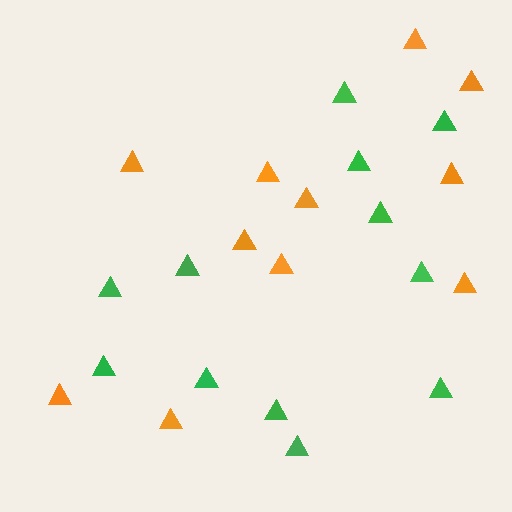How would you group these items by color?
There are 2 groups: one group of green triangles (12) and one group of orange triangles (11).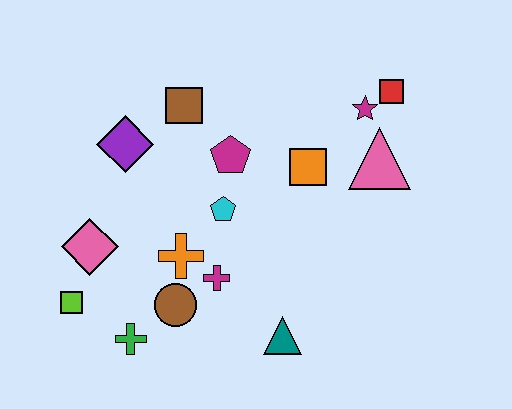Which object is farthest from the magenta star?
The lime square is farthest from the magenta star.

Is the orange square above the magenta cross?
Yes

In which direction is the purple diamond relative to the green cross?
The purple diamond is above the green cross.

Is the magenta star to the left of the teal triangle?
No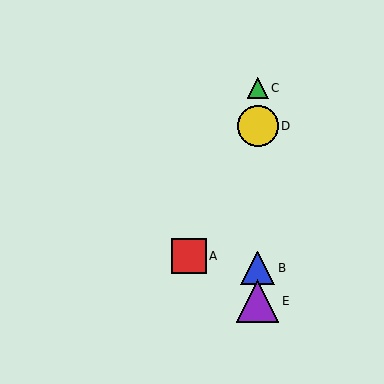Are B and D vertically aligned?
Yes, both are at x≈258.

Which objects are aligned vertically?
Objects B, C, D, E are aligned vertically.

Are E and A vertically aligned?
No, E is at x≈258 and A is at x≈189.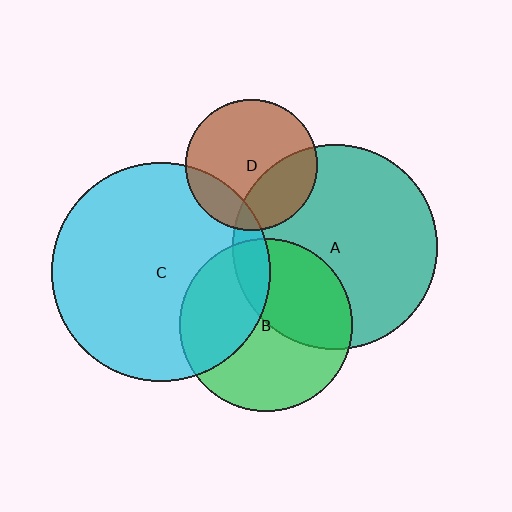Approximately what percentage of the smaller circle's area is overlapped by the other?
Approximately 20%.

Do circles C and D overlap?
Yes.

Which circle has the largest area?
Circle C (cyan).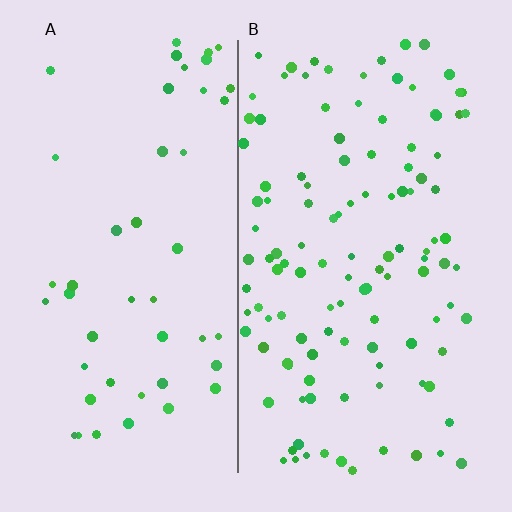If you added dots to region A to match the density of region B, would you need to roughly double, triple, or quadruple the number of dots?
Approximately double.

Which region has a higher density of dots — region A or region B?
B (the right).